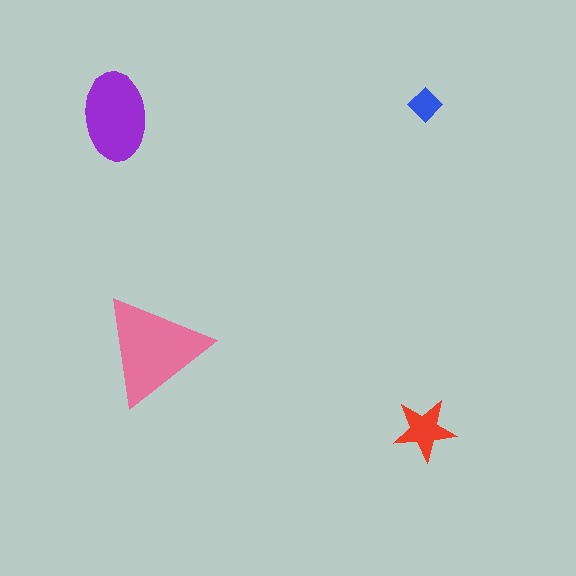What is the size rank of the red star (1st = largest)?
3rd.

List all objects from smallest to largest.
The blue diamond, the red star, the purple ellipse, the pink triangle.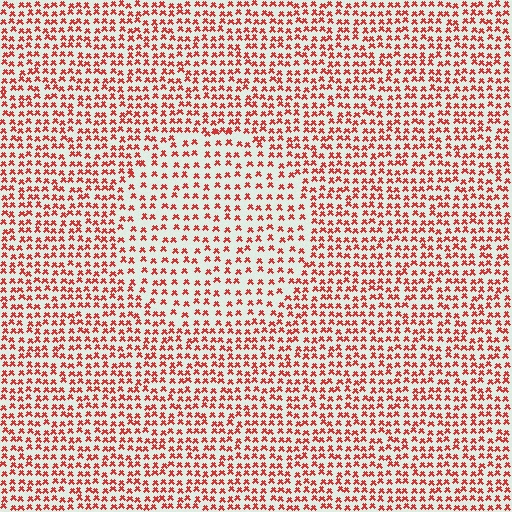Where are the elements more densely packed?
The elements are more densely packed outside the circle boundary.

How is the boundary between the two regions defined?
The boundary is defined by a change in element density (approximately 1.6x ratio). All elements are the same color, size, and shape.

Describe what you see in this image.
The image contains small red elements arranged at two different densities. A circle-shaped region is visible where the elements are less densely packed than the surrounding area.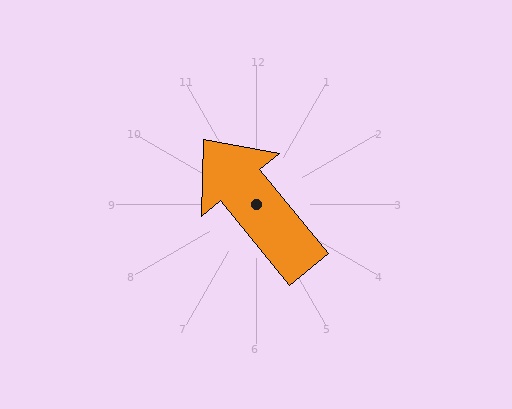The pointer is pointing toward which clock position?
Roughly 11 o'clock.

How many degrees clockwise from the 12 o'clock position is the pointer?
Approximately 321 degrees.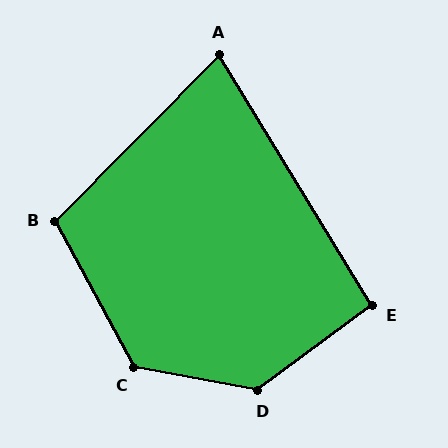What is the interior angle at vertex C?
Approximately 129 degrees (obtuse).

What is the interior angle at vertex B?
Approximately 107 degrees (obtuse).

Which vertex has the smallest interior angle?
A, at approximately 76 degrees.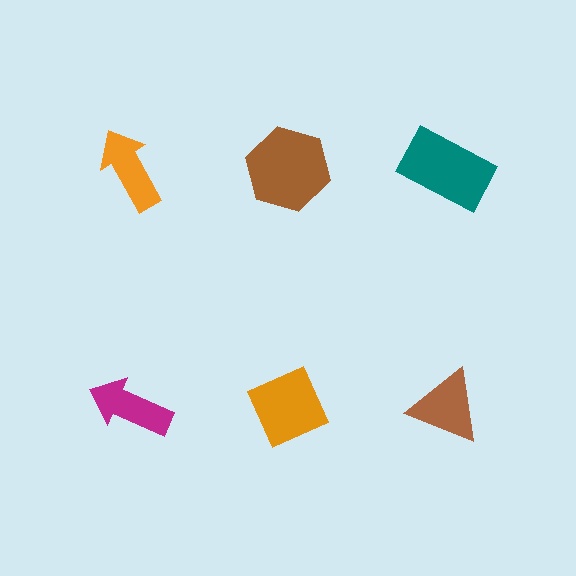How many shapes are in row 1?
3 shapes.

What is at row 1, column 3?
A teal rectangle.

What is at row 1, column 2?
A brown hexagon.